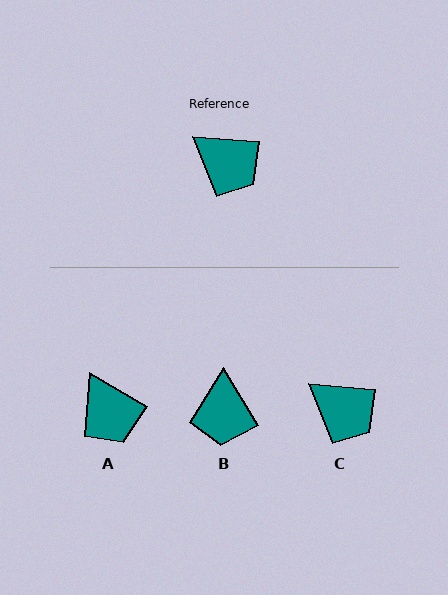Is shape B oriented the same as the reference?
No, it is off by about 54 degrees.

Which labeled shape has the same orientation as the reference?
C.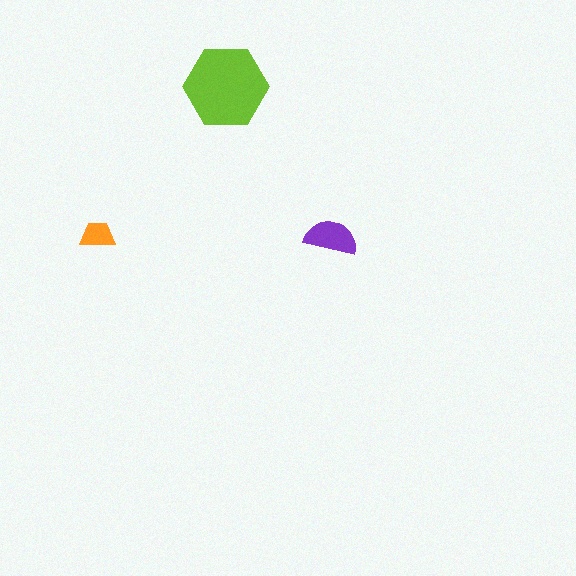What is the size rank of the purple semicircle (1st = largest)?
2nd.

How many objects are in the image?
There are 3 objects in the image.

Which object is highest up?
The lime hexagon is topmost.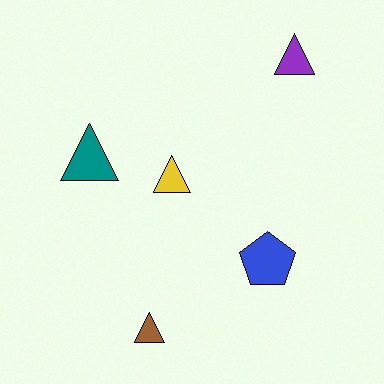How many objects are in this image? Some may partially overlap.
There are 5 objects.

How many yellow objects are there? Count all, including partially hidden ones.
There is 1 yellow object.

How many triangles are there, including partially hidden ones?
There are 4 triangles.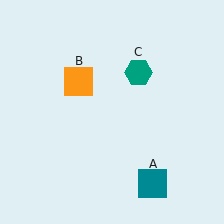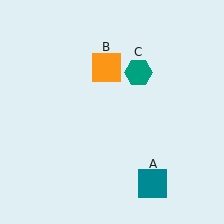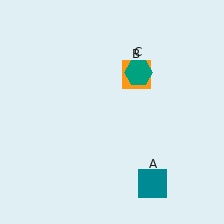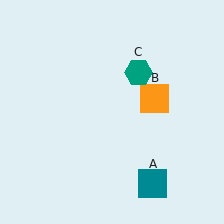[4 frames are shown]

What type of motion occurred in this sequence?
The orange square (object B) rotated clockwise around the center of the scene.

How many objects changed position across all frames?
1 object changed position: orange square (object B).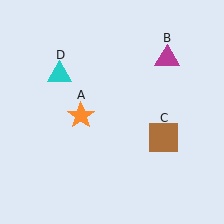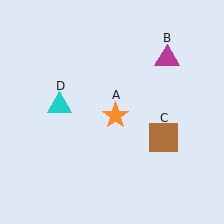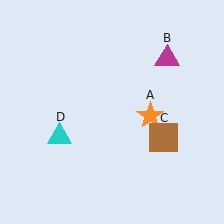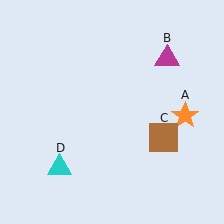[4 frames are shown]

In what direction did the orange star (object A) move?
The orange star (object A) moved right.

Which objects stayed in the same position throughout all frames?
Magenta triangle (object B) and brown square (object C) remained stationary.